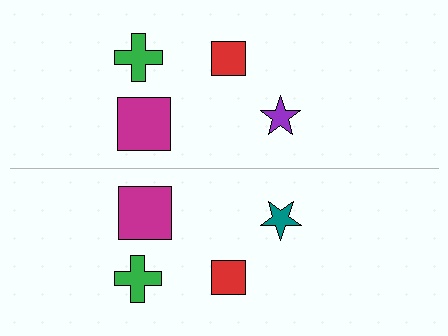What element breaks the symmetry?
The teal star on the bottom side breaks the symmetry — its mirror counterpart is purple.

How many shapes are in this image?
There are 8 shapes in this image.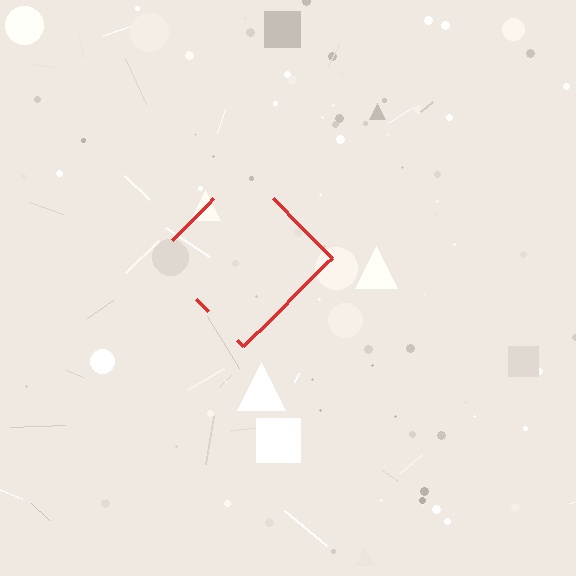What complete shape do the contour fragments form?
The contour fragments form a diamond.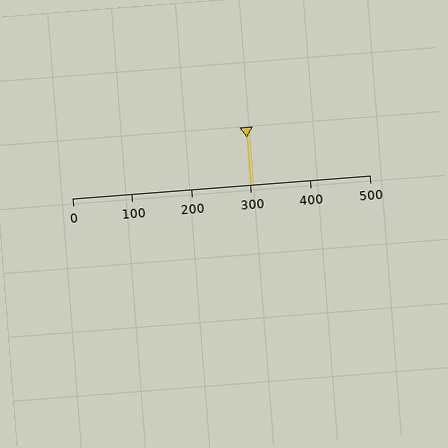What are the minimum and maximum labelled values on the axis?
The axis runs from 0 to 500.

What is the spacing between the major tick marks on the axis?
The major ticks are spaced 100 apart.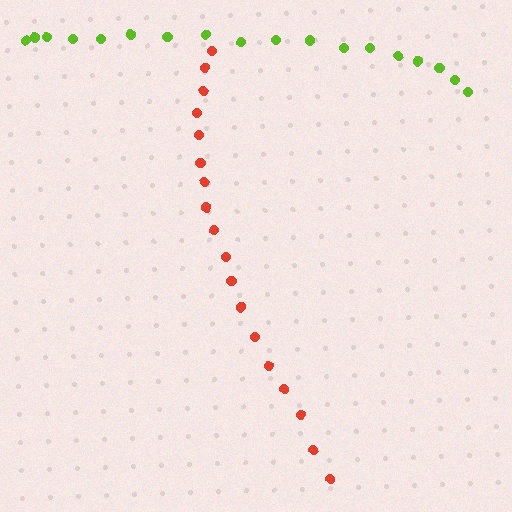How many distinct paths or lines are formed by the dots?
There are 2 distinct paths.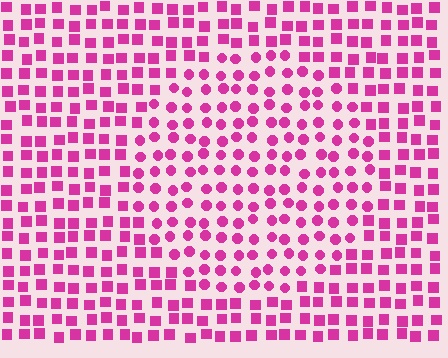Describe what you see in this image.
The image is filled with small magenta elements arranged in a uniform grid. A circle-shaped region contains circles, while the surrounding area contains squares. The boundary is defined purely by the change in element shape.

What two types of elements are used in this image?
The image uses circles inside the circle region and squares outside it.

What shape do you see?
I see a circle.